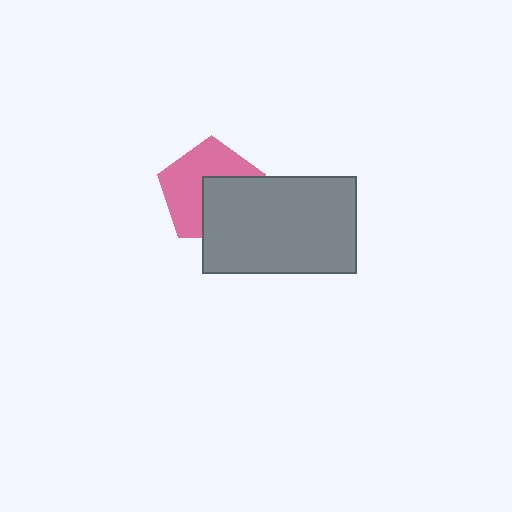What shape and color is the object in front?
The object in front is a gray rectangle.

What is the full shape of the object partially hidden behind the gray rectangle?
The partially hidden object is a pink pentagon.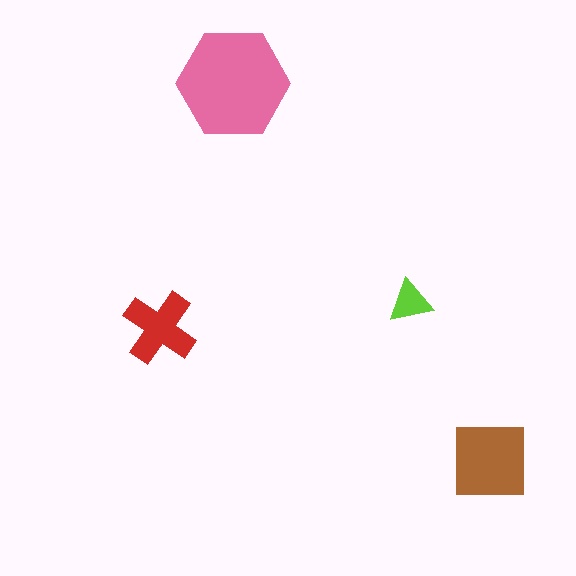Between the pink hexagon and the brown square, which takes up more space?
The pink hexagon.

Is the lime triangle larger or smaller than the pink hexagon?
Smaller.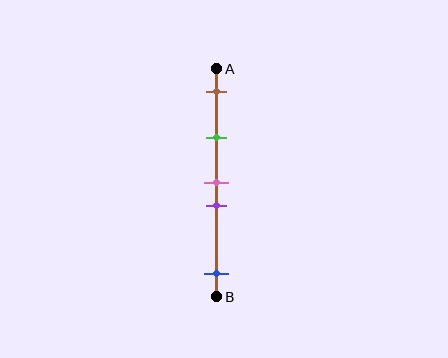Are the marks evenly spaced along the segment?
No, the marks are not evenly spaced.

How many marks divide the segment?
There are 5 marks dividing the segment.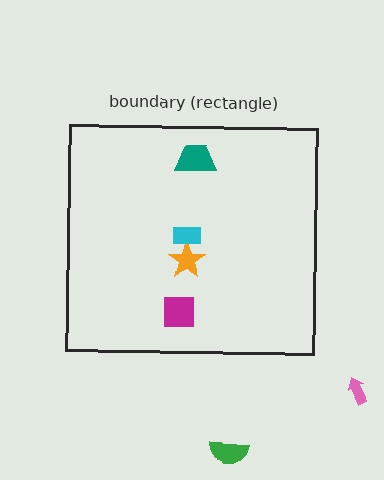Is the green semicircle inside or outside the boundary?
Outside.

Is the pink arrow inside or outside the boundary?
Outside.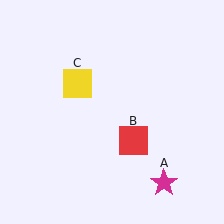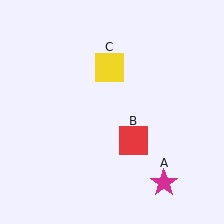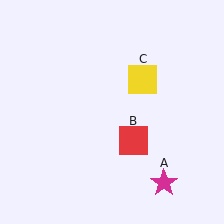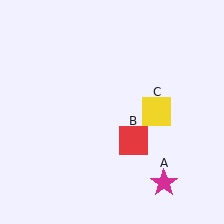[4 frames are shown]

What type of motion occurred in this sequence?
The yellow square (object C) rotated clockwise around the center of the scene.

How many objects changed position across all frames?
1 object changed position: yellow square (object C).